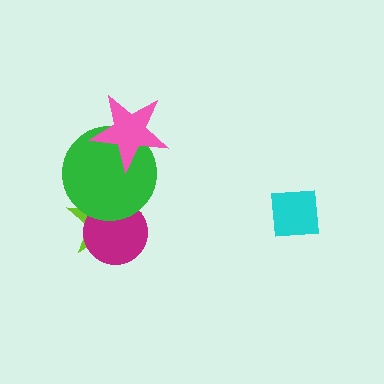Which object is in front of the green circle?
The pink star is in front of the green circle.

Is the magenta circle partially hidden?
Yes, it is partially covered by another shape.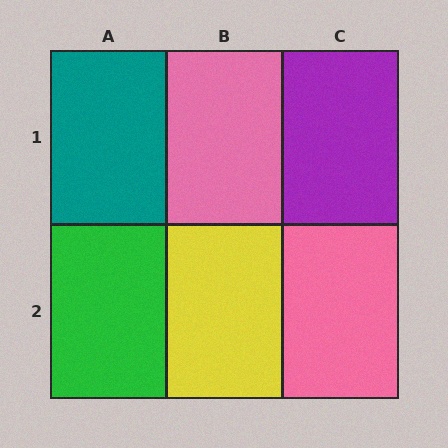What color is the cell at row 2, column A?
Green.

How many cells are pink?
2 cells are pink.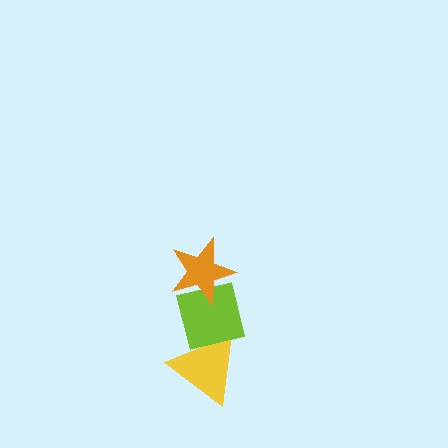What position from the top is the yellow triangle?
The yellow triangle is 3rd from the top.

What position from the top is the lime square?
The lime square is 2nd from the top.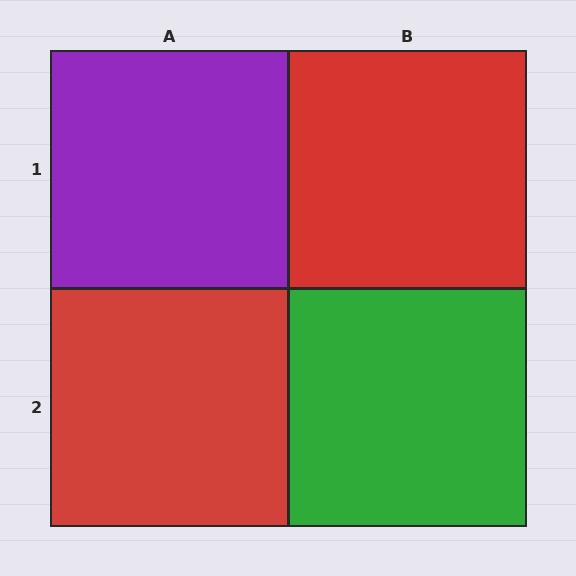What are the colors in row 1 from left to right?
Purple, red.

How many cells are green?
1 cell is green.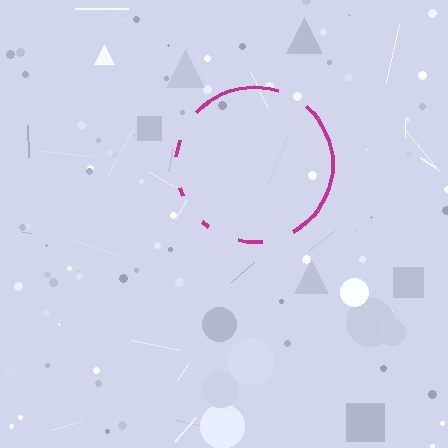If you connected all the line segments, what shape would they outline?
They would outline a circle.